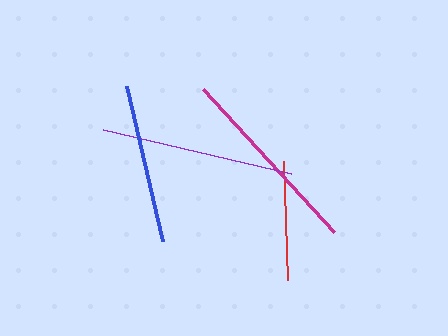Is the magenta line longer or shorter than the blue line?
The magenta line is longer than the blue line.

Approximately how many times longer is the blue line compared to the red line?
The blue line is approximately 1.3 times the length of the red line.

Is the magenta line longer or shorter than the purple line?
The magenta line is longer than the purple line.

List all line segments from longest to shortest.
From longest to shortest: magenta, purple, blue, red.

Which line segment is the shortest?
The red line is the shortest at approximately 119 pixels.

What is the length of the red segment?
The red segment is approximately 119 pixels long.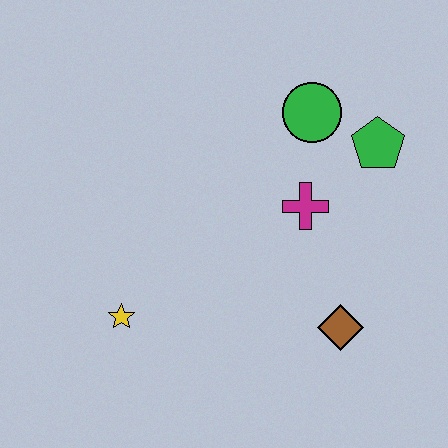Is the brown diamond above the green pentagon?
No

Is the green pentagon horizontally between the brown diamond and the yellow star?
No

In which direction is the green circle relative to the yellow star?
The green circle is above the yellow star.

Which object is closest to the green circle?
The green pentagon is closest to the green circle.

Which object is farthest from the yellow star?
The green pentagon is farthest from the yellow star.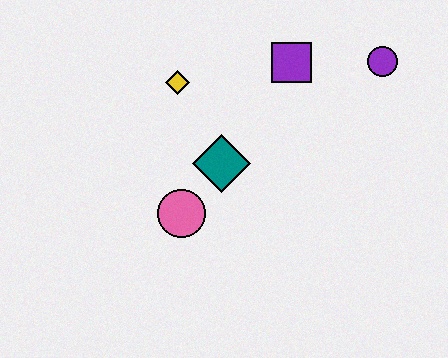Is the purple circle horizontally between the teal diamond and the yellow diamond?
No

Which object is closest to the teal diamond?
The pink circle is closest to the teal diamond.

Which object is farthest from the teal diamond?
The purple circle is farthest from the teal diamond.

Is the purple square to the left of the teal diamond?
No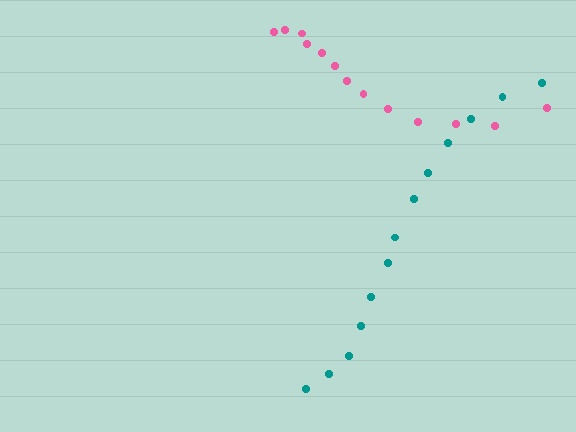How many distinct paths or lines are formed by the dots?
There are 2 distinct paths.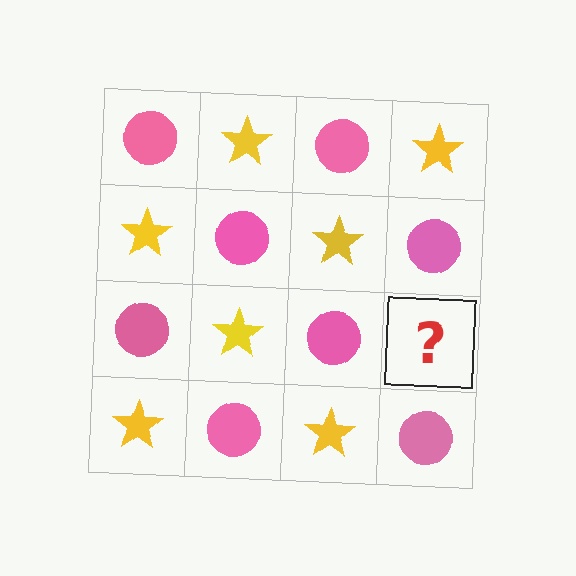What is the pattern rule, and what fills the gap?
The rule is that it alternates pink circle and yellow star in a checkerboard pattern. The gap should be filled with a yellow star.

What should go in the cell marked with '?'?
The missing cell should contain a yellow star.